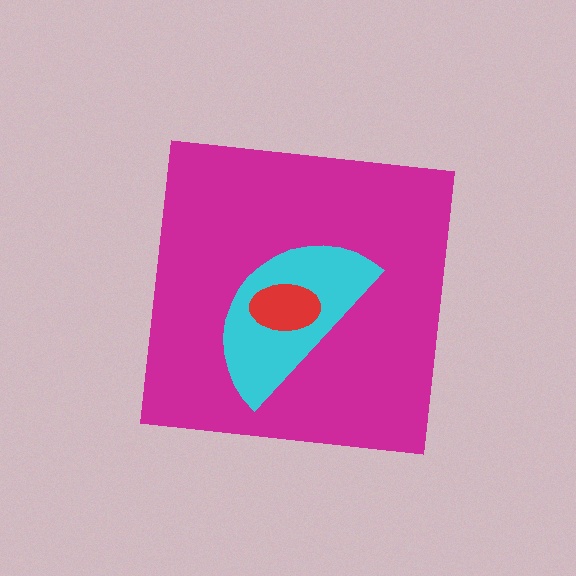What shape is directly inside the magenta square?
The cyan semicircle.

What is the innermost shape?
The red ellipse.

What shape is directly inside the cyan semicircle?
The red ellipse.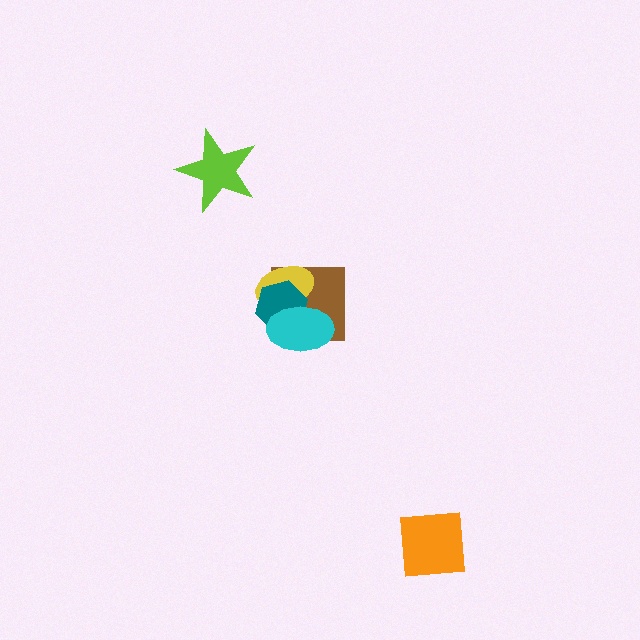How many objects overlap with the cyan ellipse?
3 objects overlap with the cyan ellipse.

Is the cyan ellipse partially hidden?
No, no other shape covers it.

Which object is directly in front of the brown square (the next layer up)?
The yellow ellipse is directly in front of the brown square.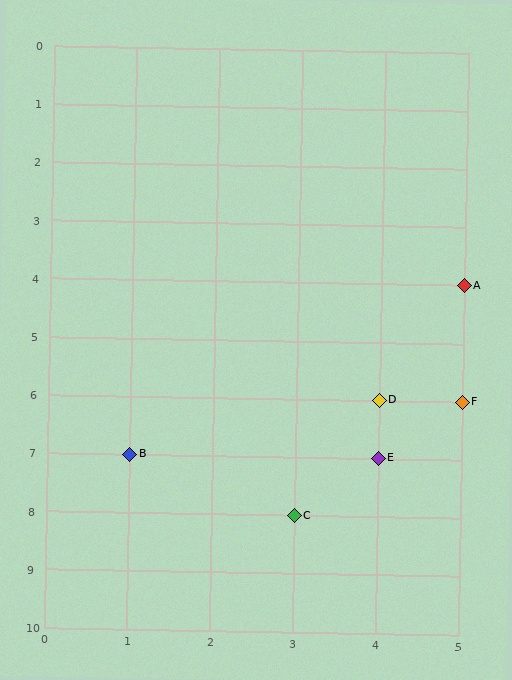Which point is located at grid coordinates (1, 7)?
Point B is at (1, 7).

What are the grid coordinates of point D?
Point D is at grid coordinates (4, 6).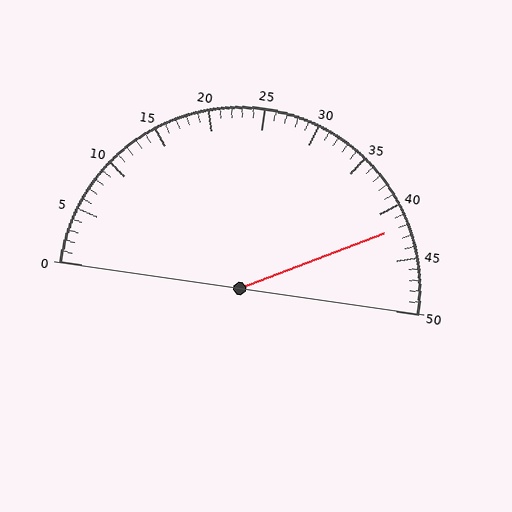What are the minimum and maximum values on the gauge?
The gauge ranges from 0 to 50.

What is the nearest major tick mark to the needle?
The nearest major tick mark is 40.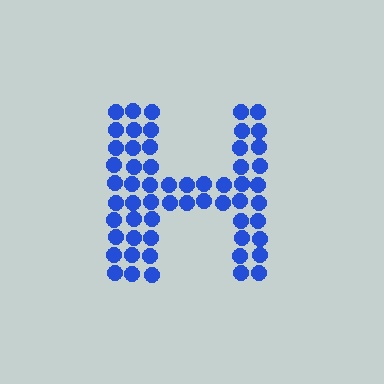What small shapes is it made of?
It is made of small circles.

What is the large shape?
The large shape is the letter H.